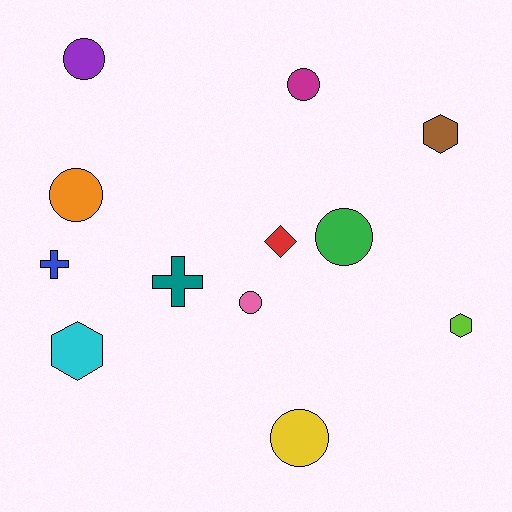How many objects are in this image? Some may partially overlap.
There are 12 objects.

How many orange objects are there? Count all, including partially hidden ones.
There is 1 orange object.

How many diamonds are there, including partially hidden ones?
There is 1 diamond.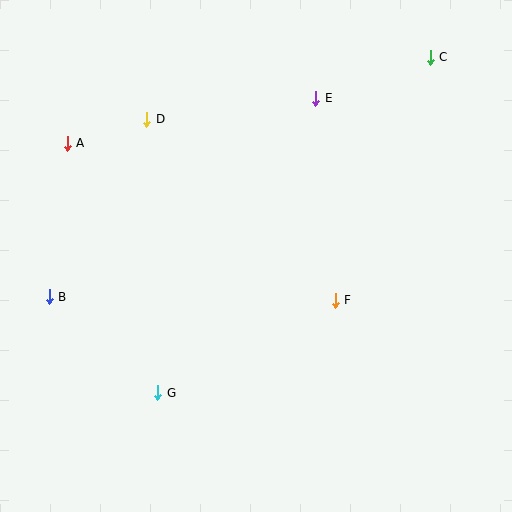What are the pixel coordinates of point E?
Point E is at (316, 98).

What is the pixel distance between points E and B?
The distance between E and B is 332 pixels.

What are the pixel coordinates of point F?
Point F is at (335, 300).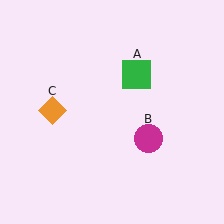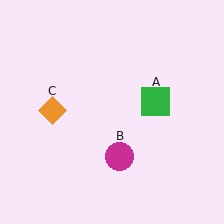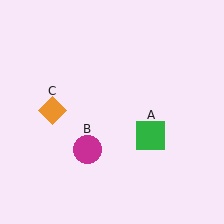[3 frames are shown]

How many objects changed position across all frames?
2 objects changed position: green square (object A), magenta circle (object B).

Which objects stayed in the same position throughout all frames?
Orange diamond (object C) remained stationary.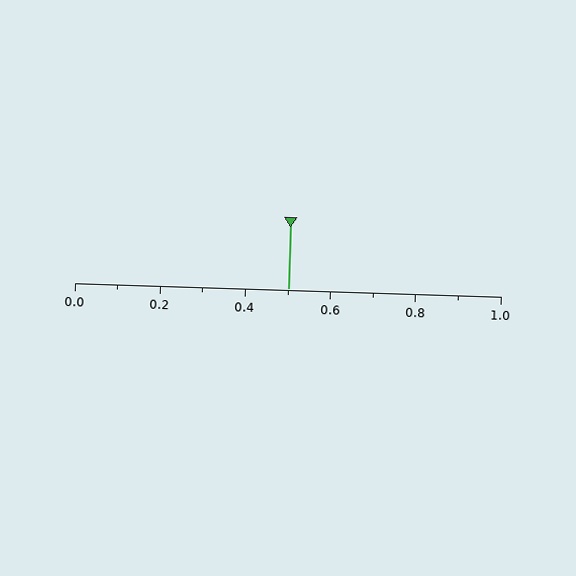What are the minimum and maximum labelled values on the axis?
The axis runs from 0.0 to 1.0.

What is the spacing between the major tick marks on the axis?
The major ticks are spaced 0.2 apart.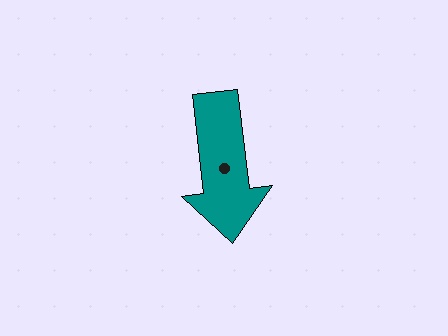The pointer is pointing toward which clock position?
Roughly 6 o'clock.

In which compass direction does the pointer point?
South.